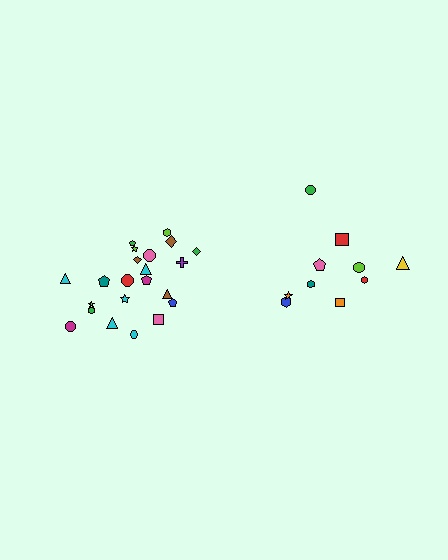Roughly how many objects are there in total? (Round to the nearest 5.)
Roughly 30 objects in total.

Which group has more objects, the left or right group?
The left group.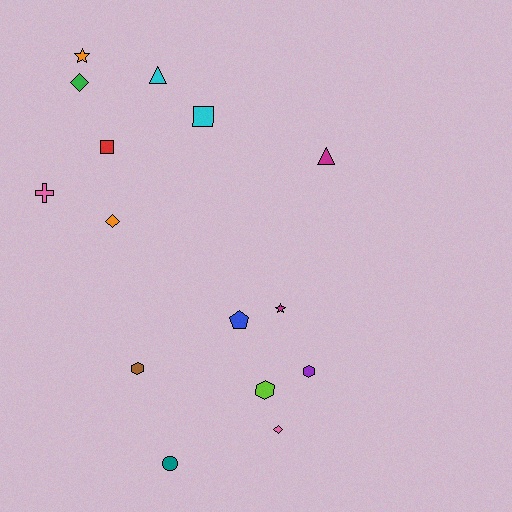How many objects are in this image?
There are 15 objects.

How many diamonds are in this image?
There are 3 diamonds.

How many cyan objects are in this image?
There are 2 cyan objects.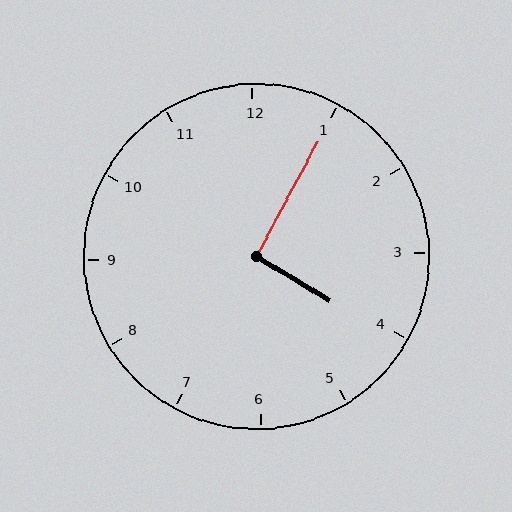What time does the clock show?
4:05.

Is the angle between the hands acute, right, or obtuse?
It is right.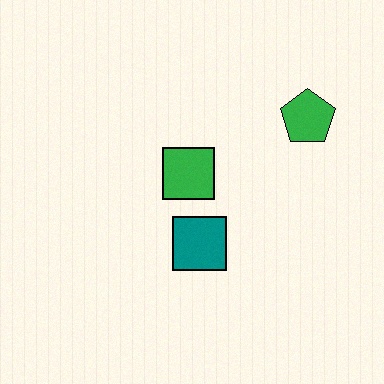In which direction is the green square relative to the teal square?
The green square is above the teal square.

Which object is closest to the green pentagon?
The green square is closest to the green pentagon.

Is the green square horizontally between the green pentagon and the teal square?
No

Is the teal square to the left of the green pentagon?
Yes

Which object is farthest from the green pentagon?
The teal square is farthest from the green pentagon.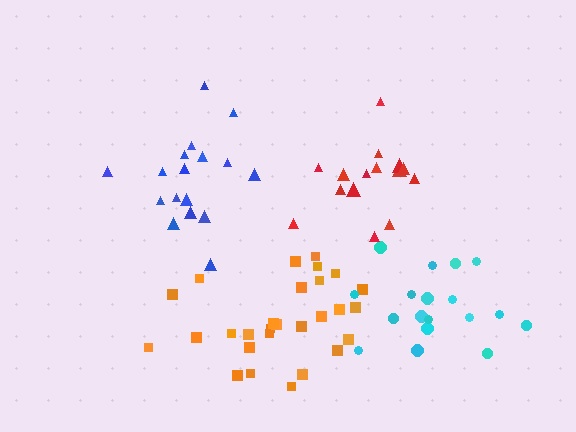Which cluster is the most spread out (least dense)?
Cyan.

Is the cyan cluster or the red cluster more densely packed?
Red.